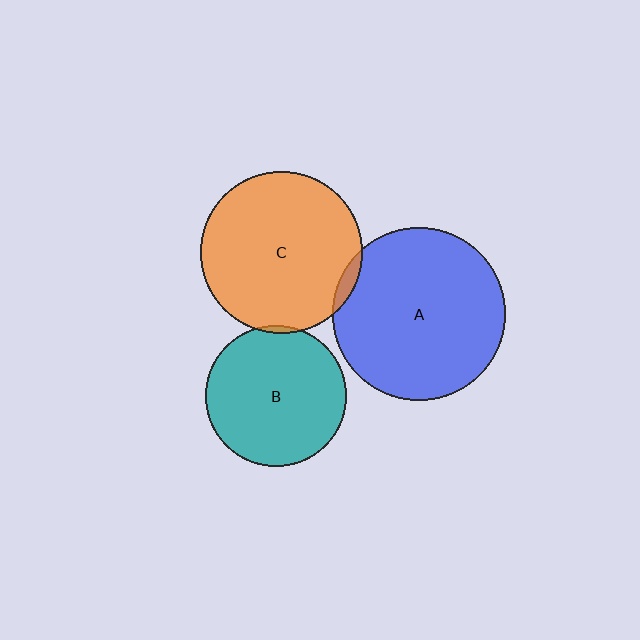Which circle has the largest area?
Circle A (blue).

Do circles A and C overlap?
Yes.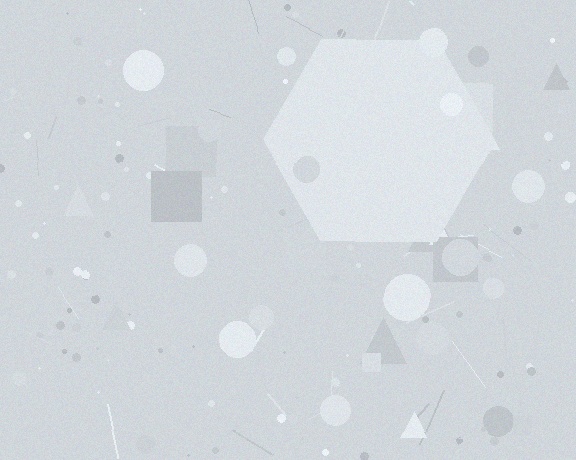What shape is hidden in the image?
A hexagon is hidden in the image.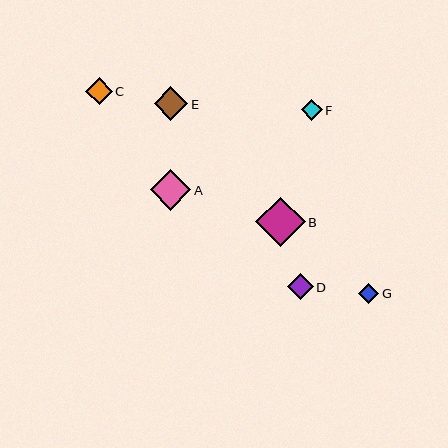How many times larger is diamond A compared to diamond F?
Diamond A is approximately 1.9 times the size of diamond F.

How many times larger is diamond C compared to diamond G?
Diamond C is approximately 1.3 times the size of diamond G.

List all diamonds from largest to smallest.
From largest to smallest: B, A, E, C, D, F, G.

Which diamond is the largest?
Diamond B is the largest with a size of approximately 50 pixels.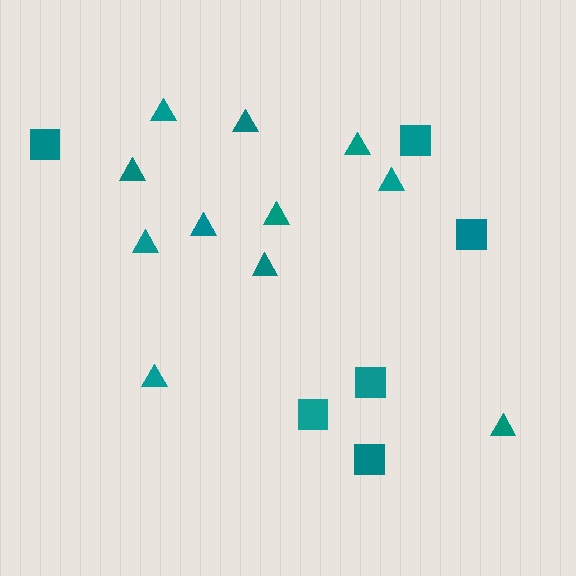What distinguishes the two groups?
There are 2 groups: one group of squares (6) and one group of triangles (11).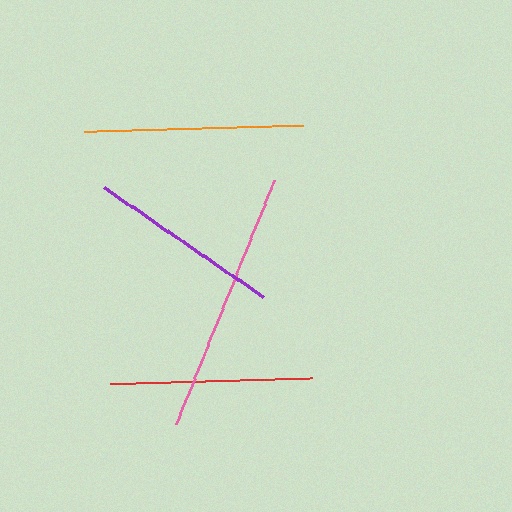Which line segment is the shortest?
The purple line is the shortest at approximately 194 pixels.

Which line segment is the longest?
The pink line is the longest at approximately 263 pixels.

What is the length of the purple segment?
The purple segment is approximately 194 pixels long.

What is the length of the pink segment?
The pink segment is approximately 263 pixels long.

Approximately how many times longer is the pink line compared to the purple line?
The pink line is approximately 1.4 times the length of the purple line.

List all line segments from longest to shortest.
From longest to shortest: pink, orange, red, purple.